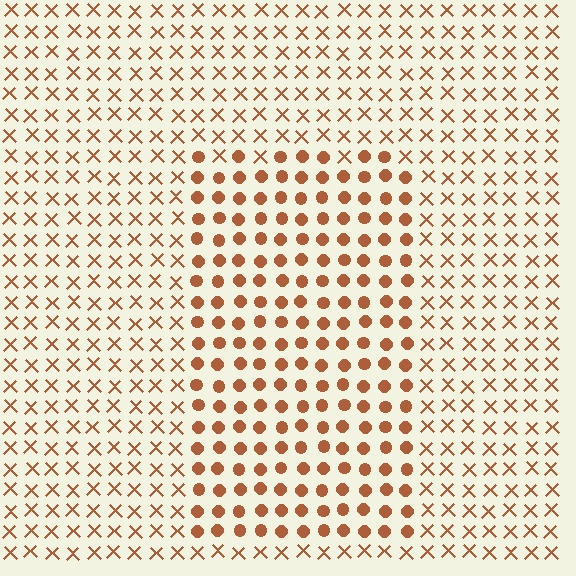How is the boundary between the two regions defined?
The boundary is defined by a change in element shape: circles inside vs. X marks outside. All elements share the same color and spacing.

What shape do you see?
I see a rectangle.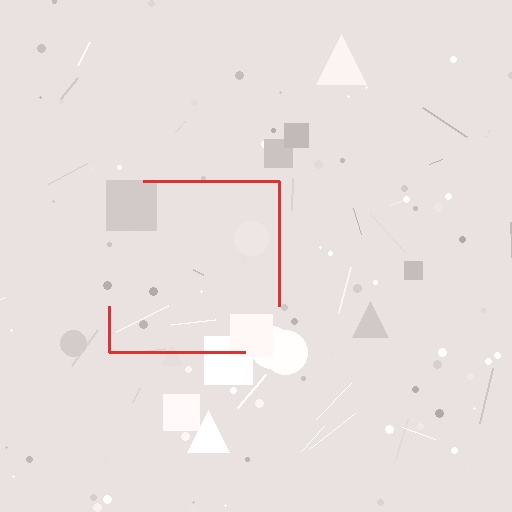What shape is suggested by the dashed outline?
The dashed outline suggests a square.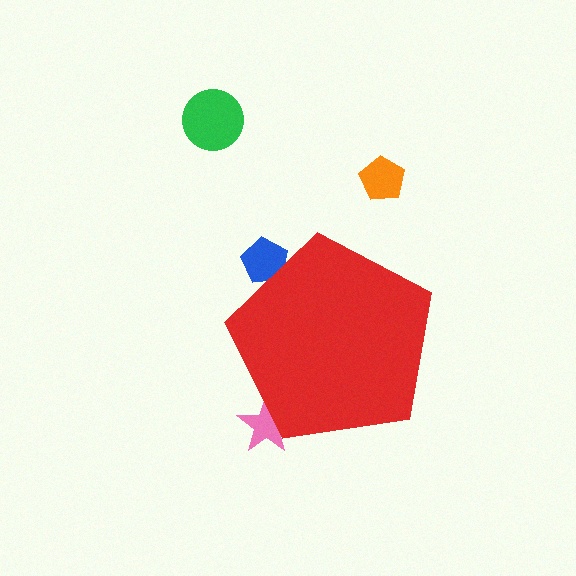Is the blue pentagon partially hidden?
Yes, the blue pentagon is partially hidden behind the red pentagon.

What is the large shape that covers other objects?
A red pentagon.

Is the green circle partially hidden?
No, the green circle is fully visible.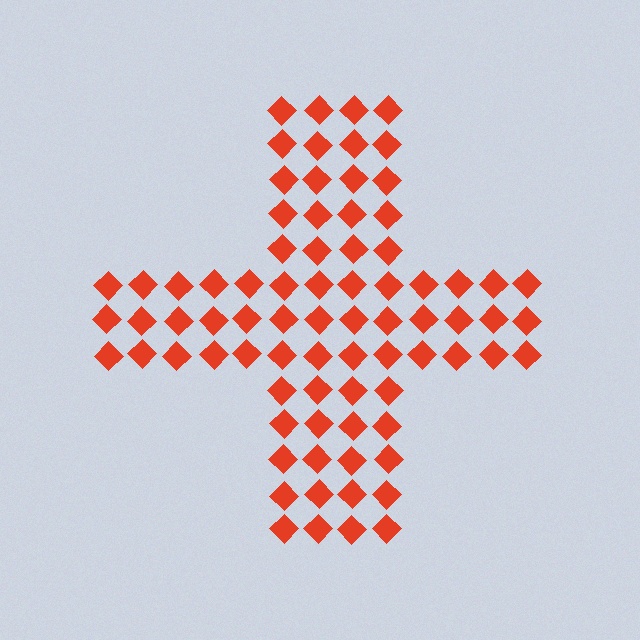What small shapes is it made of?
It is made of small diamonds.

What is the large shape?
The large shape is a cross.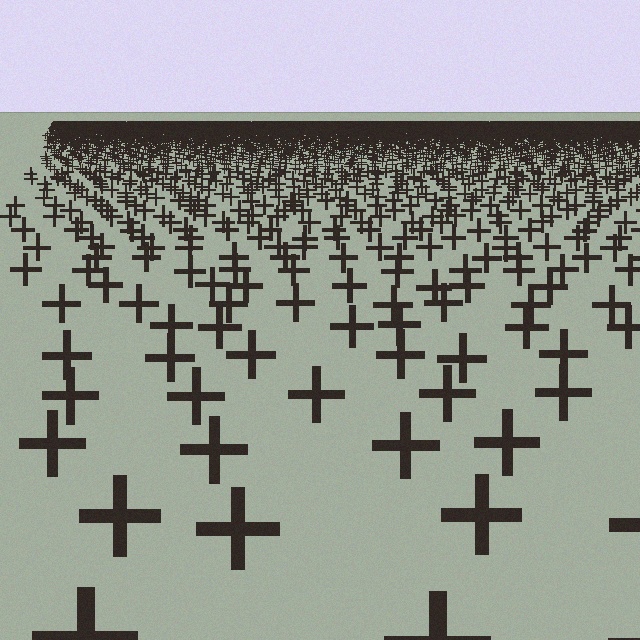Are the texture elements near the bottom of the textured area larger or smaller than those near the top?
Larger. Near the bottom, elements are closer to the viewer and appear at a bigger on-screen size.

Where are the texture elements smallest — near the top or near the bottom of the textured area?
Near the top.